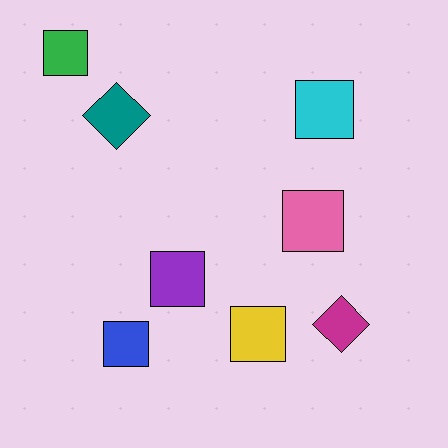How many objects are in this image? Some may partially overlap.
There are 8 objects.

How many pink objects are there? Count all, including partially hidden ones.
There is 1 pink object.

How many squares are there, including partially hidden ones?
There are 6 squares.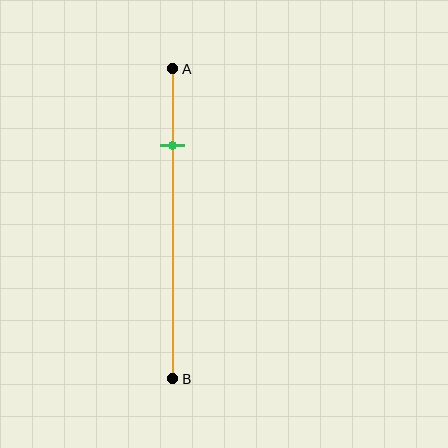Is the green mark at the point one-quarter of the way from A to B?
Yes, the mark is approximately at the one-quarter point.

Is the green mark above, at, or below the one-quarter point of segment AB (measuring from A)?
The green mark is approximately at the one-quarter point of segment AB.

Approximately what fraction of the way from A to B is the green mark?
The green mark is approximately 25% of the way from A to B.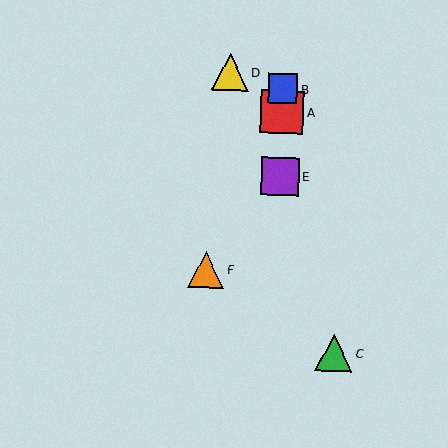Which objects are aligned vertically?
Objects A, B, E are aligned vertically.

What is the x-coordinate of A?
Object A is at x≈282.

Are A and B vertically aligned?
Yes, both are at x≈282.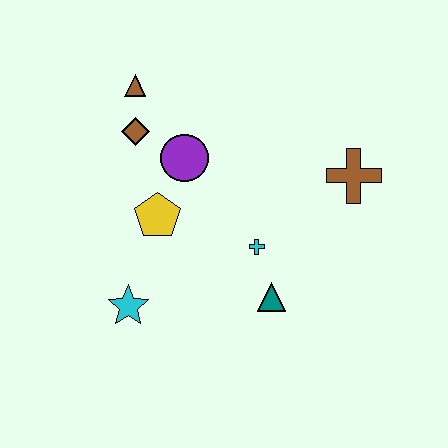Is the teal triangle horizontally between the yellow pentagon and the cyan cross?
No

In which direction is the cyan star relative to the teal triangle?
The cyan star is to the left of the teal triangle.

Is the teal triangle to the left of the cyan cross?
No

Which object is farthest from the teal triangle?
The brown triangle is farthest from the teal triangle.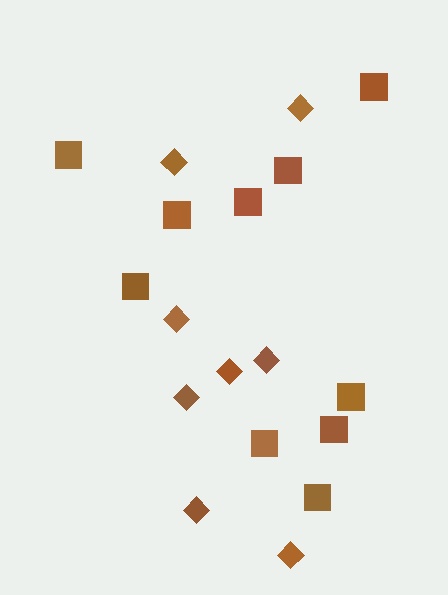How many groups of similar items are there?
There are 2 groups: one group of diamonds (8) and one group of squares (10).